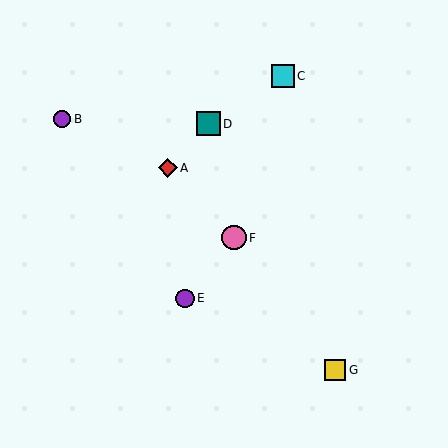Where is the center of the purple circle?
The center of the purple circle is at (62, 119).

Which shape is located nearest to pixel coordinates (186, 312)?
The purple circle (labeled E) at (185, 298) is nearest to that location.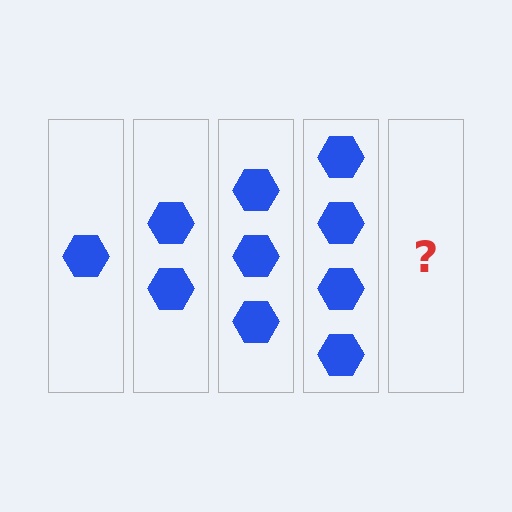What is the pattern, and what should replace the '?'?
The pattern is that each step adds one more hexagon. The '?' should be 5 hexagons.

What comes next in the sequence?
The next element should be 5 hexagons.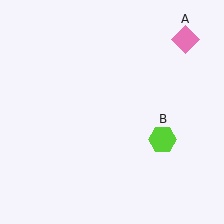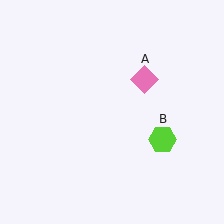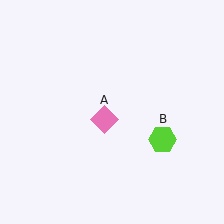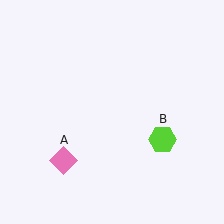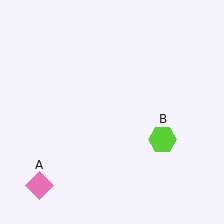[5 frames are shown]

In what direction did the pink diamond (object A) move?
The pink diamond (object A) moved down and to the left.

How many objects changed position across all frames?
1 object changed position: pink diamond (object A).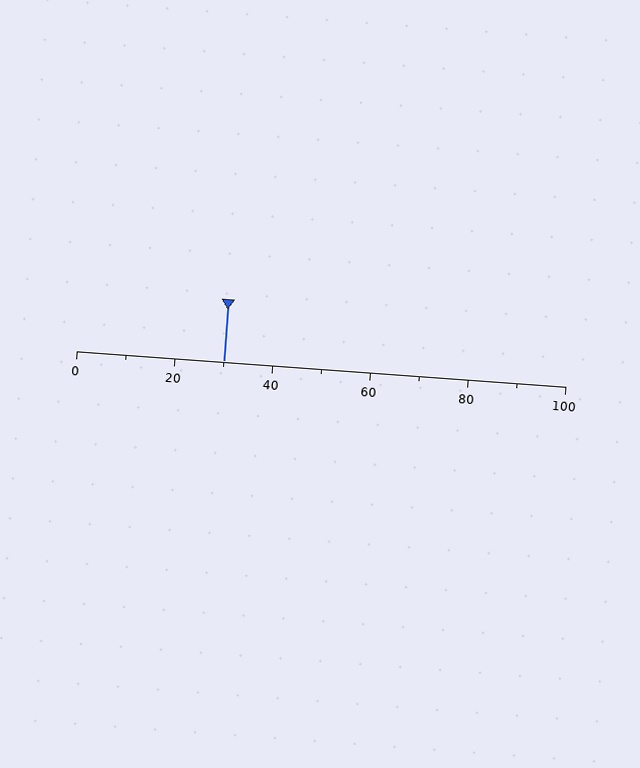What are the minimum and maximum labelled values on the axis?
The axis runs from 0 to 100.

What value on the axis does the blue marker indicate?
The marker indicates approximately 30.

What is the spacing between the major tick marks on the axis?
The major ticks are spaced 20 apart.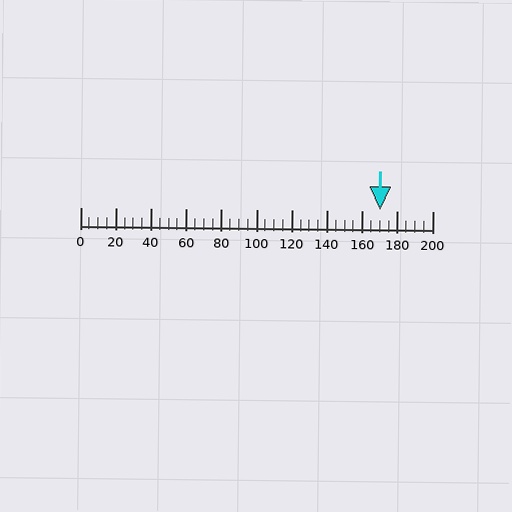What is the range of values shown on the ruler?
The ruler shows values from 0 to 200.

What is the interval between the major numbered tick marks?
The major tick marks are spaced 20 units apart.